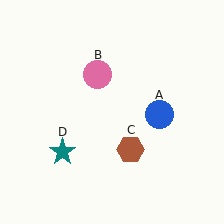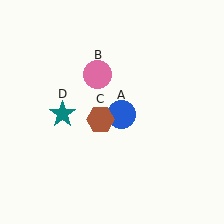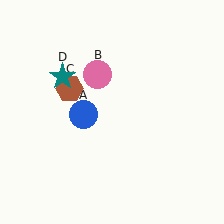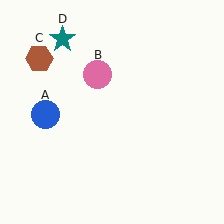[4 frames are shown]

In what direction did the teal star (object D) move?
The teal star (object D) moved up.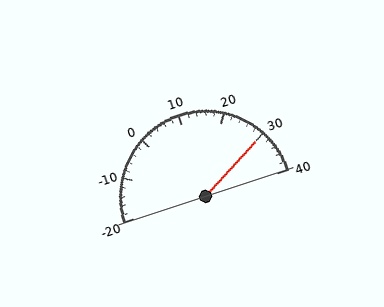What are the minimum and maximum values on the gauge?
The gauge ranges from -20 to 40.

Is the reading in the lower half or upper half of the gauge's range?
The reading is in the upper half of the range (-20 to 40).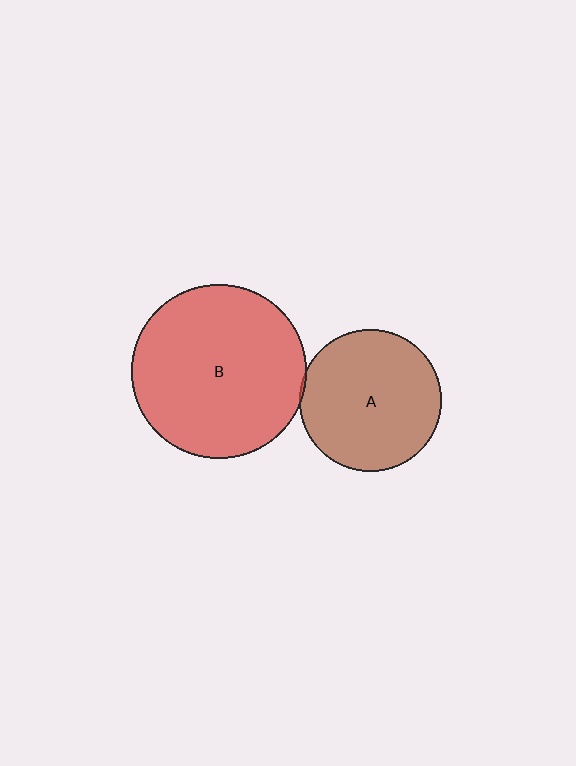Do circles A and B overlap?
Yes.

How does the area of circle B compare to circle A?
Approximately 1.5 times.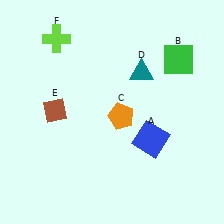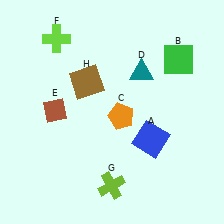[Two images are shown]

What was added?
A lime cross (G), a brown square (H) were added in Image 2.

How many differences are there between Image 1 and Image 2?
There are 2 differences between the two images.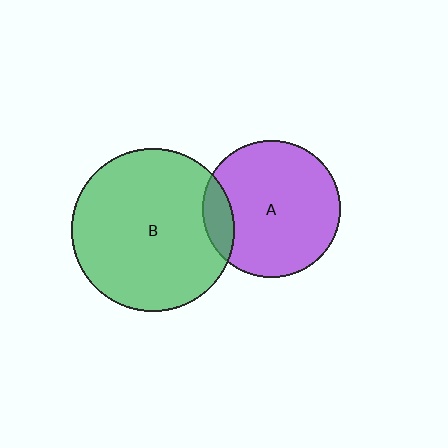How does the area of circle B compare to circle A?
Approximately 1.4 times.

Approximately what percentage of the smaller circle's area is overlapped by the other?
Approximately 15%.